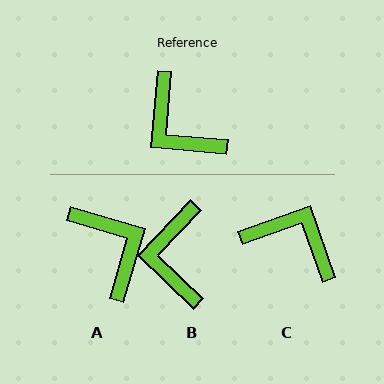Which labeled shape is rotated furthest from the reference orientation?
A, about 169 degrees away.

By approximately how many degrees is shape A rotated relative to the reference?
Approximately 169 degrees counter-clockwise.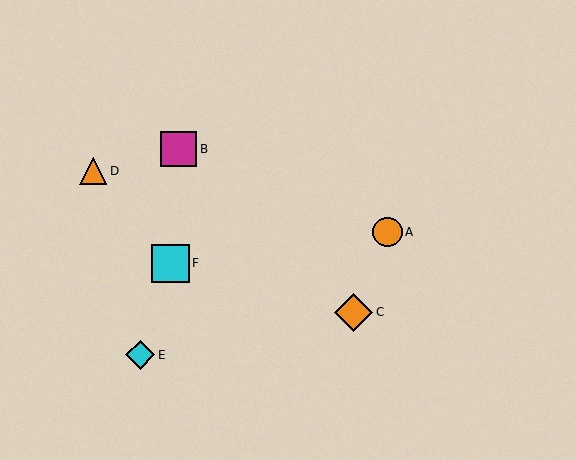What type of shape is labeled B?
Shape B is a magenta square.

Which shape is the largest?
The orange diamond (labeled C) is the largest.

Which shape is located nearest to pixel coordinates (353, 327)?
The orange diamond (labeled C) at (354, 312) is nearest to that location.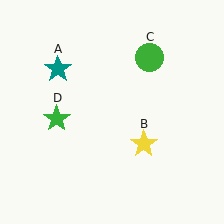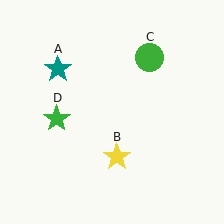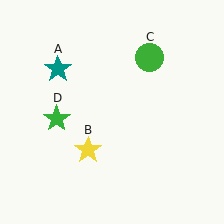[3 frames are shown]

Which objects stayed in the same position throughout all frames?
Teal star (object A) and green circle (object C) and green star (object D) remained stationary.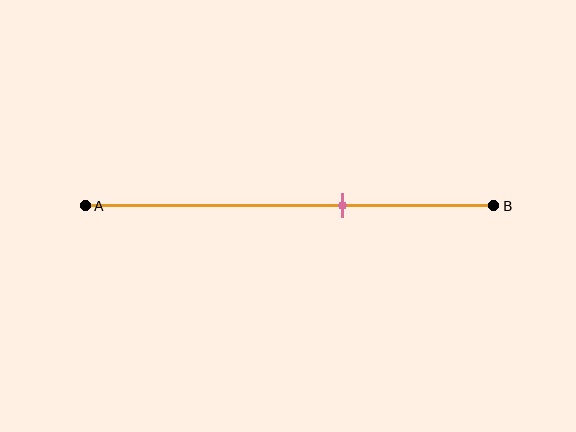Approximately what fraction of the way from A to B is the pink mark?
The pink mark is approximately 65% of the way from A to B.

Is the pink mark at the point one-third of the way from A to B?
No, the mark is at about 65% from A, not at the 33% one-third point.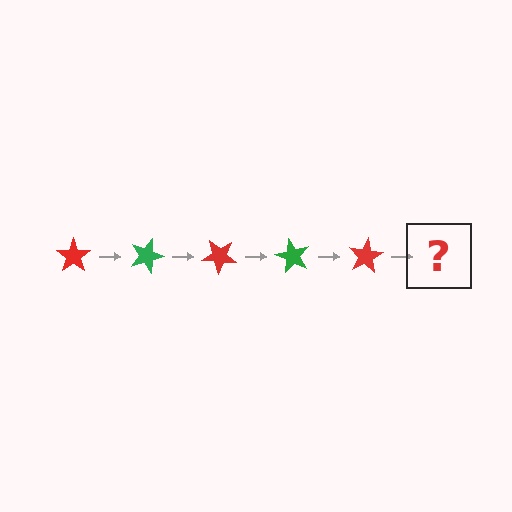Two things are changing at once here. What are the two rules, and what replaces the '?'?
The two rules are that it rotates 20 degrees each step and the color cycles through red and green. The '?' should be a green star, rotated 100 degrees from the start.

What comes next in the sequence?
The next element should be a green star, rotated 100 degrees from the start.